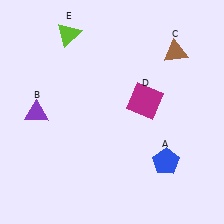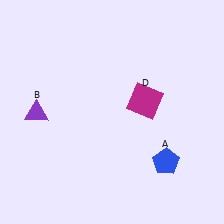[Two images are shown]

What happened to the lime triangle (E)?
The lime triangle (E) was removed in Image 2. It was in the top-left area of Image 1.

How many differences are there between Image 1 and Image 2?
There are 2 differences between the two images.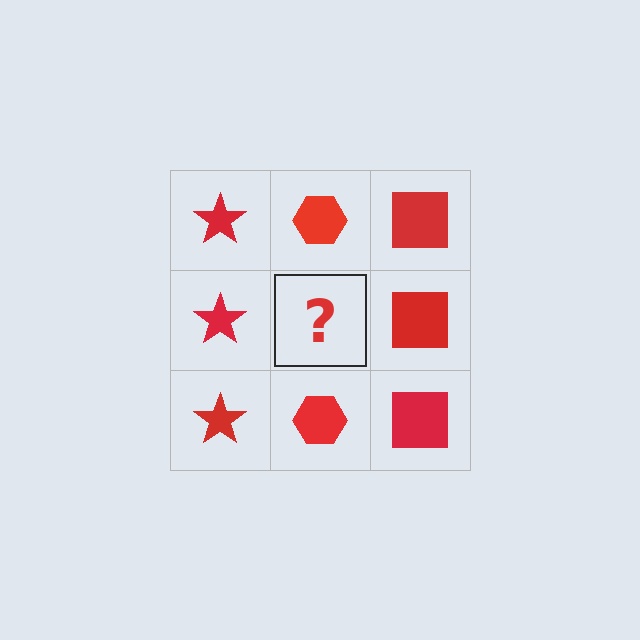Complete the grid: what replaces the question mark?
The question mark should be replaced with a red hexagon.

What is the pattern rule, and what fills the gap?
The rule is that each column has a consistent shape. The gap should be filled with a red hexagon.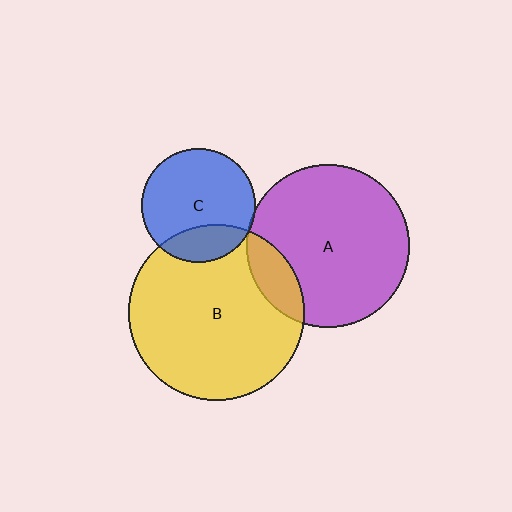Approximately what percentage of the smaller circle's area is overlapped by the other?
Approximately 20%.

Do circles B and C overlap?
Yes.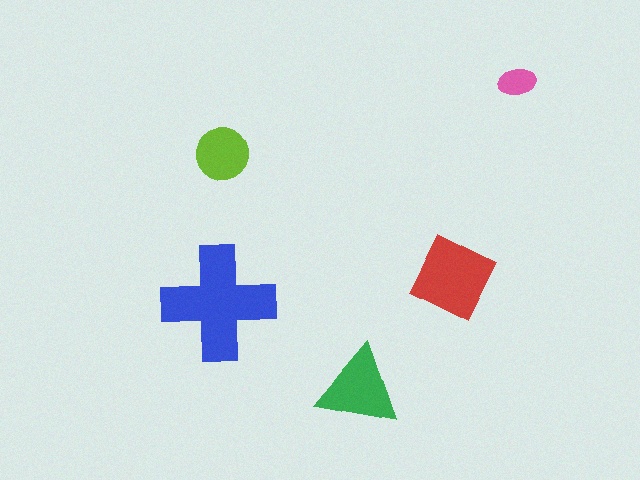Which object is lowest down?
The green triangle is bottommost.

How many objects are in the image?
There are 5 objects in the image.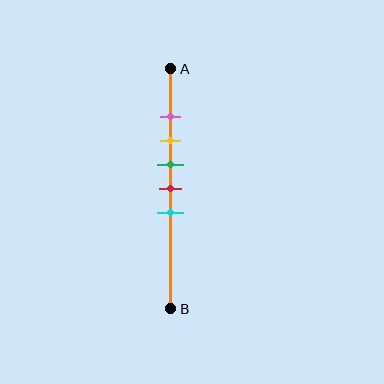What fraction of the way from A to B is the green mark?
The green mark is approximately 40% (0.4) of the way from A to B.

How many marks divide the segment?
There are 5 marks dividing the segment.